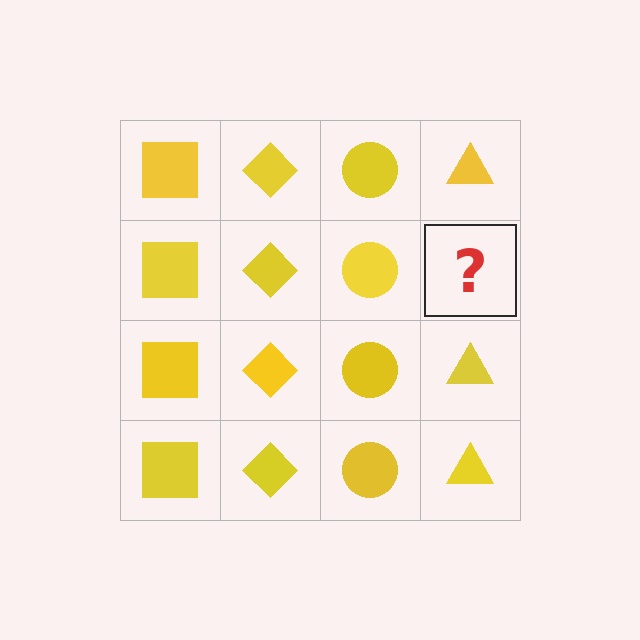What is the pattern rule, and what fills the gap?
The rule is that each column has a consistent shape. The gap should be filled with a yellow triangle.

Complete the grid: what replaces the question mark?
The question mark should be replaced with a yellow triangle.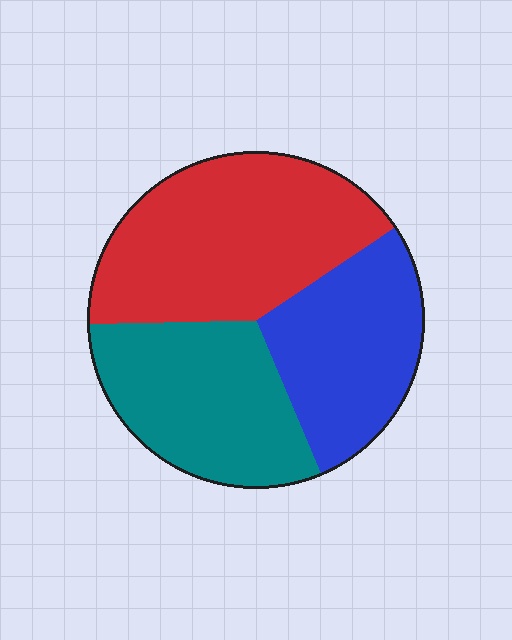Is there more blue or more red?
Red.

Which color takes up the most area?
Red, at roughly 40%.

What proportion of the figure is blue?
Blue takes up about one quarter (1/4) of the figure.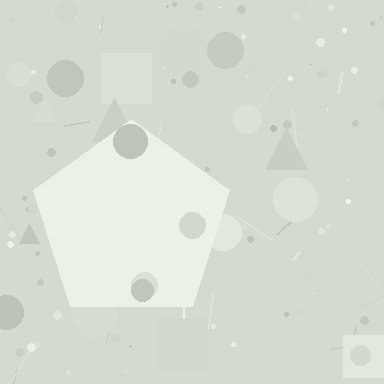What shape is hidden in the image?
A pentagon is hidden in the image.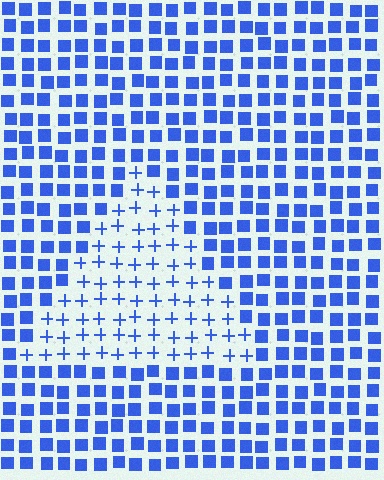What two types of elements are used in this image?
The image uses plus signs inside the triangle region and squares outside it.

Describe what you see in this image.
The image is filled with small blue elements arranged in a uniform grid. A triangle-shaped region contains plus signs, while the surrounding area contains squares. The boundary is defined purely by the change in element shape.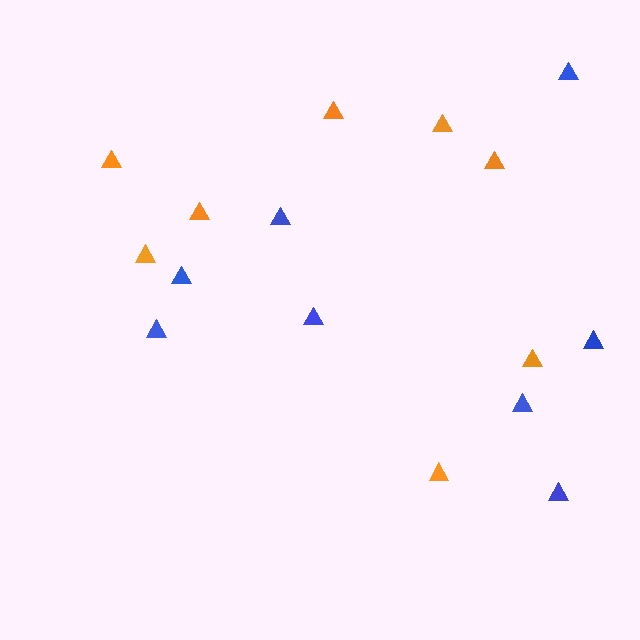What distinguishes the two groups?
There are 2 groups: one group of orange triangles (8) and one group of blue triangles (8).